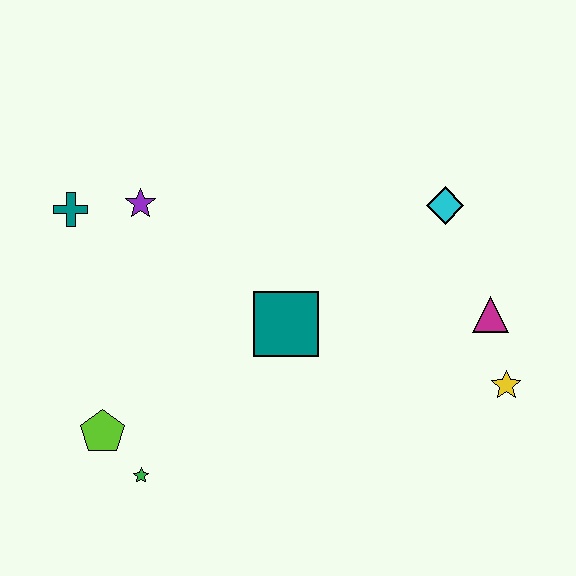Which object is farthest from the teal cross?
The yellow star is farthest from the teal cross.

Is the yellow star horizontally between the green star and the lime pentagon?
No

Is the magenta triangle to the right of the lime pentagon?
Yes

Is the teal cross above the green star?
Yes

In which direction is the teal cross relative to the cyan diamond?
The teal cross is to the left of the cyan diamond.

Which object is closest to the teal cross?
The purple star is closest to the teal cross.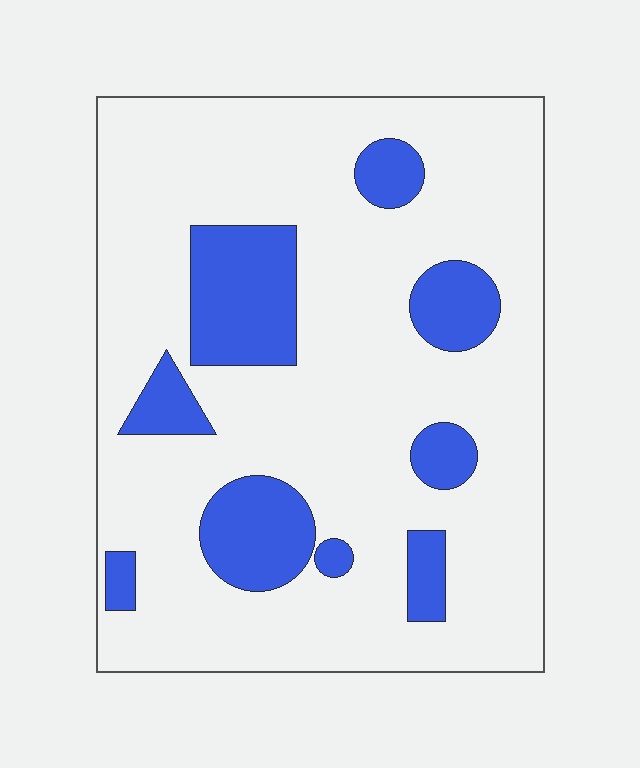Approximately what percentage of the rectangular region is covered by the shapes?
Approximately 20%.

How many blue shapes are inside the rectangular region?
9.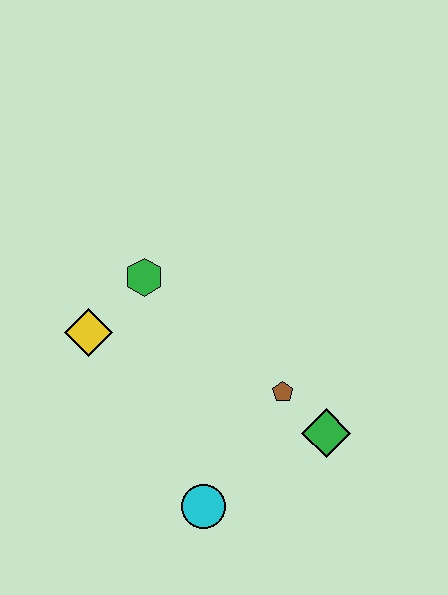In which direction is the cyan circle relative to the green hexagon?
The cyan circle is below the green hexagon.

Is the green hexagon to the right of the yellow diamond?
Yes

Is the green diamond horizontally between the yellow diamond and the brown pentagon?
No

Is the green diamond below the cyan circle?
No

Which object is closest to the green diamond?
The brown pentagon is closest to the green diamond.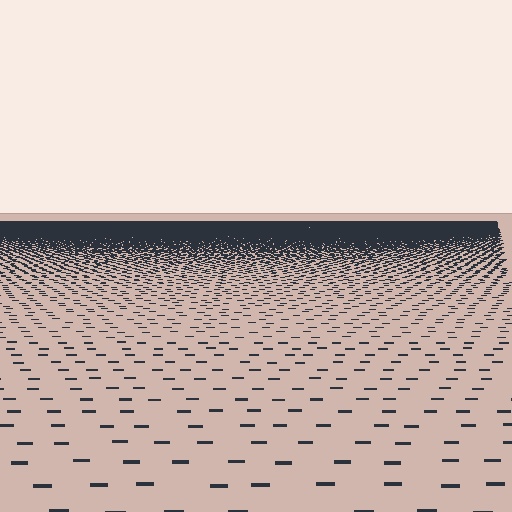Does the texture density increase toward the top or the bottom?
Density increases toward the top.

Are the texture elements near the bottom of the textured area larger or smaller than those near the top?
Larger. Near the bottom, elements are closer to the viewer and appear at a bigger on-screen size.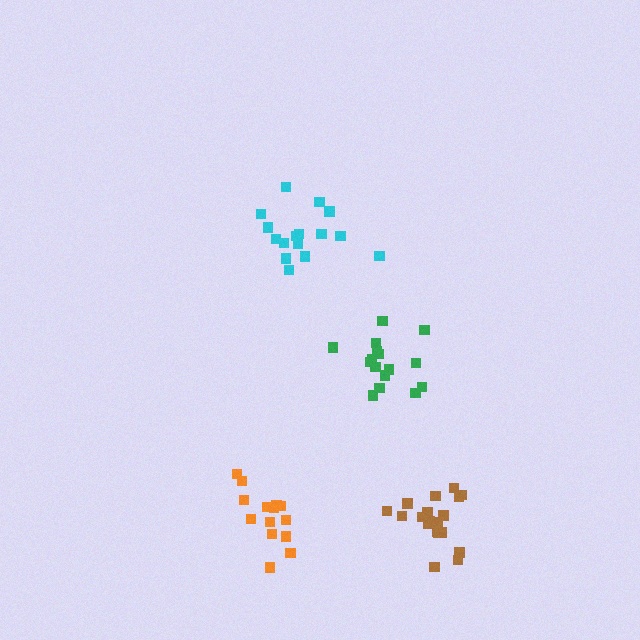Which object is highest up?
The cyan cluster is topmost.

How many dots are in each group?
Group 1: 16 dots, Group 2: 14 dots, Group 3: 16 dots, Group 4: 19 dots (65 total).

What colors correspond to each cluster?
The clusters are colored: cyan, orange, green, brown.